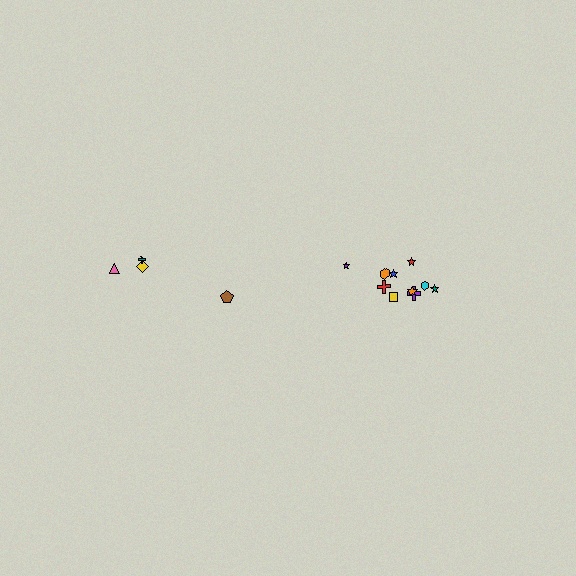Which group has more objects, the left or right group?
The right group.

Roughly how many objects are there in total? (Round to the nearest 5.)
Roughly 15 objects in total.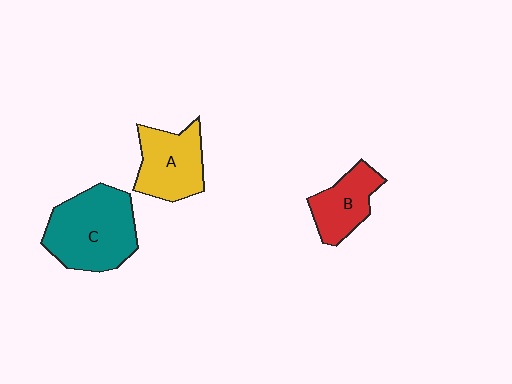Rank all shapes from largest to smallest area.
From largest to smallest: C (teal), A (yellow), B (red).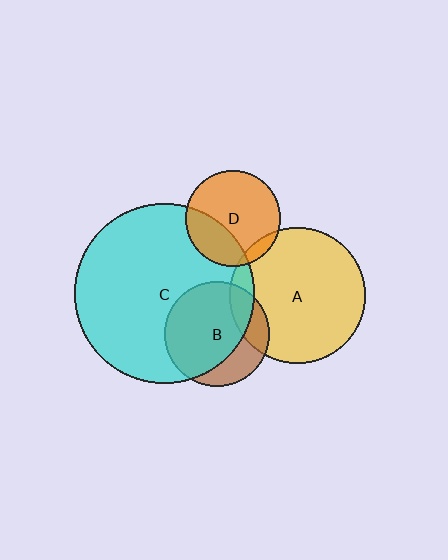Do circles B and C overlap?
Yes.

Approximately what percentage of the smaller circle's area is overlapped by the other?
Approximately 70%.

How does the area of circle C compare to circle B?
Approximately 2.9 times.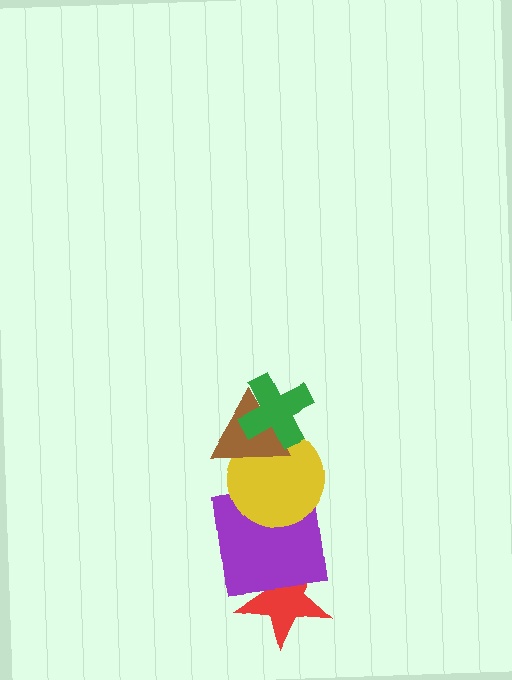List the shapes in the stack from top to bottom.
From top to bottom: the green cross, the brown triangle, the yellow circle, the purple square, the red star.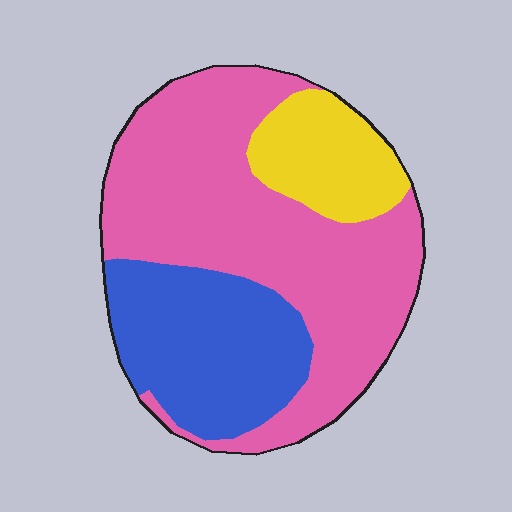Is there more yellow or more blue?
Blue.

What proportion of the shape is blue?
Blue takes up between a sixth and a third of the shape.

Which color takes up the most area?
Pink, at roughly 55%.